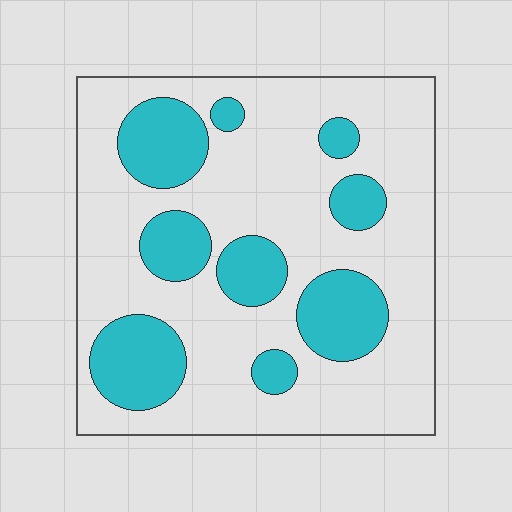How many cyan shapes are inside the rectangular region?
9.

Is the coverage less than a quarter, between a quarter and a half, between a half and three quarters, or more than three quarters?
Between a quarter and a half.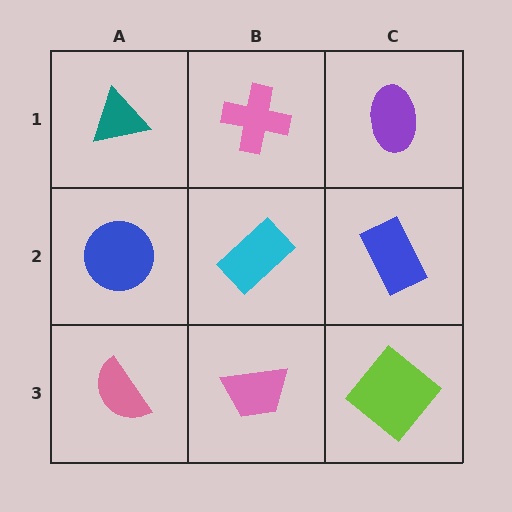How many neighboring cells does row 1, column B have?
3.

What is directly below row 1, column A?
A blue circle.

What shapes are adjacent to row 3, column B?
A cyan rectangle (row 2, column B), a pink semicircle (row 3, column A), a lime diamond (row 3, column C).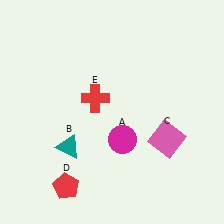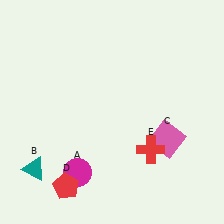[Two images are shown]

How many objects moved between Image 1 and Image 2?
3 objects moved between the two images.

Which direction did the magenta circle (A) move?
The magenta circle (A) moved left.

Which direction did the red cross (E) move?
The red cross (E) moved right.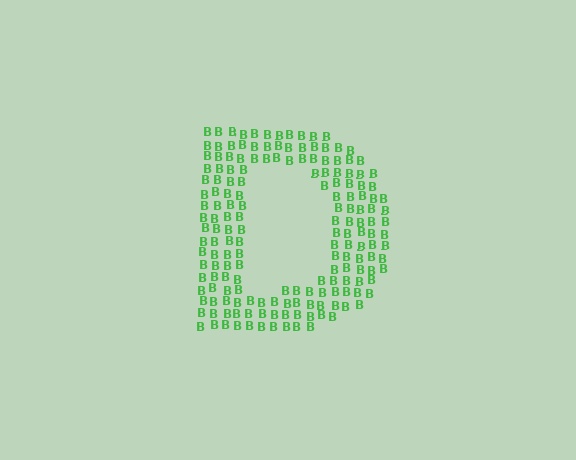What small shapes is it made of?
It is made of small letter B's.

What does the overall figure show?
The overall figure shows the letter D.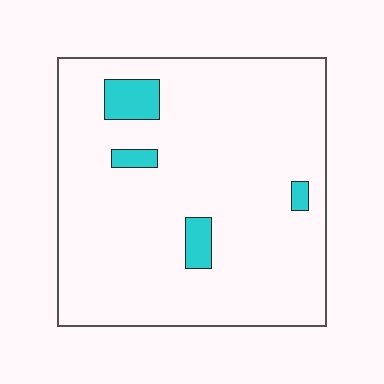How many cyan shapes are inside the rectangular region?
4.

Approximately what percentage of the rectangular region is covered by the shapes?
Approximately 5%.